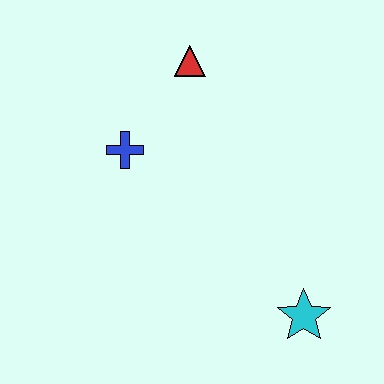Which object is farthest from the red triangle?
The cyan star is farthest from the red triangle.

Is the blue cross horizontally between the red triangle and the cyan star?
No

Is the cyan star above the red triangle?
No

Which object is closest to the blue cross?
The red triangle is closest to the blue cross.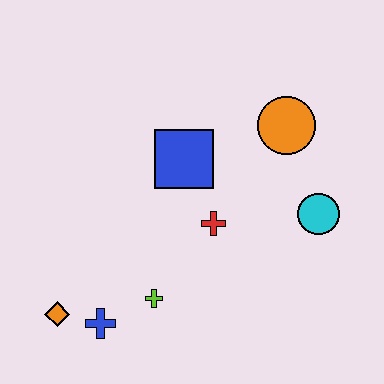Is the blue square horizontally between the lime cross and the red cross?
Yes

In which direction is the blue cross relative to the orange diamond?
The blue cross is to the right of the orange diamond.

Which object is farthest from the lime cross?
The orange circle is farthest from the lime cross.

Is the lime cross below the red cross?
Yes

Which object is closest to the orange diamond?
The blue cross is closest to the orange diamond.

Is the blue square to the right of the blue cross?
Yes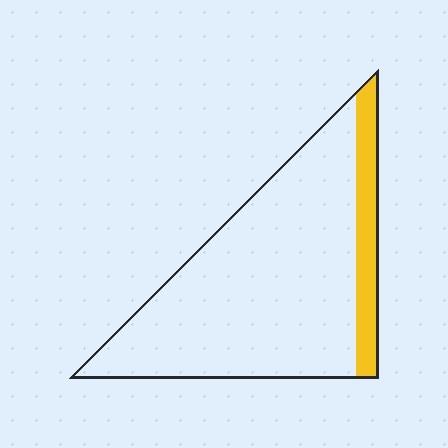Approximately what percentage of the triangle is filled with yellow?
Approximately 15%.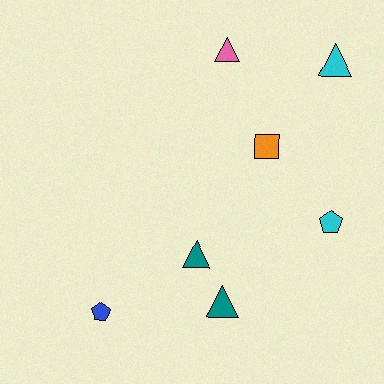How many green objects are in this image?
There are no green objects.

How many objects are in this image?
There are 7 objects.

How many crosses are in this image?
There are no crosses.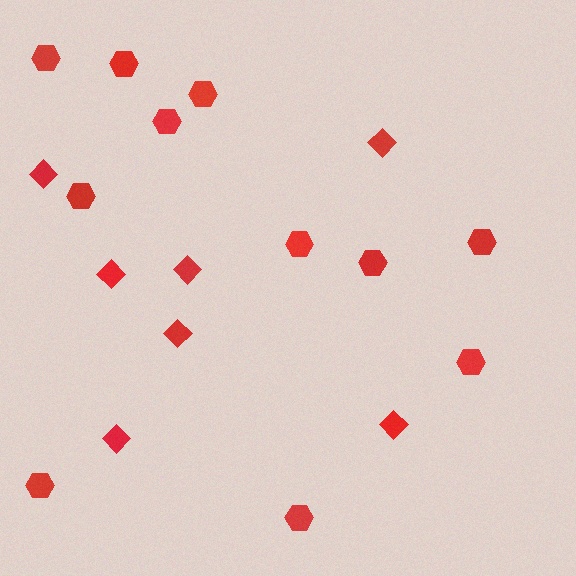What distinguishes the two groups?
There are 2 groups: one group of hexagons (11) and one group of diamonds (7).